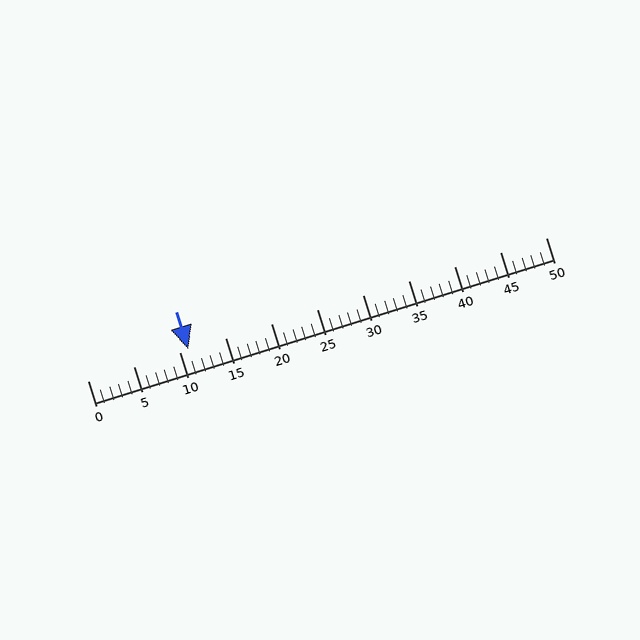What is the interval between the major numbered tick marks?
The major tick marks are spaced 5 units apart.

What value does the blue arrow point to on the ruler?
The blue arrow points to approximately 11.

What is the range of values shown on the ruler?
The ruler shows values from 0 to 50.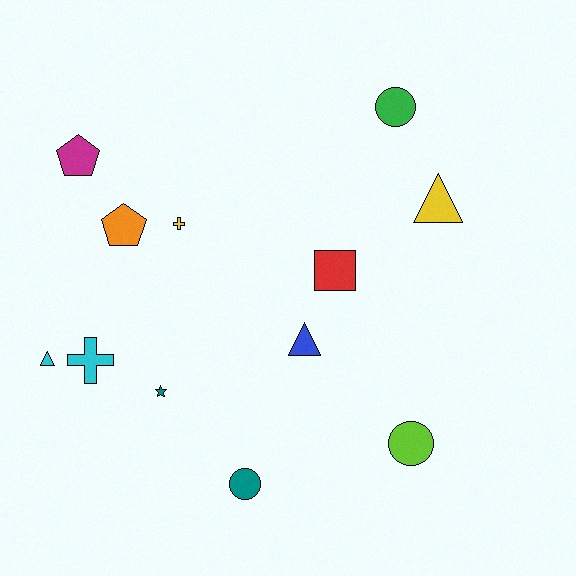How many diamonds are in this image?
There are no diamonds.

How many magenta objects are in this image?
There is 1 magenta object.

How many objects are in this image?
There are 12 objects.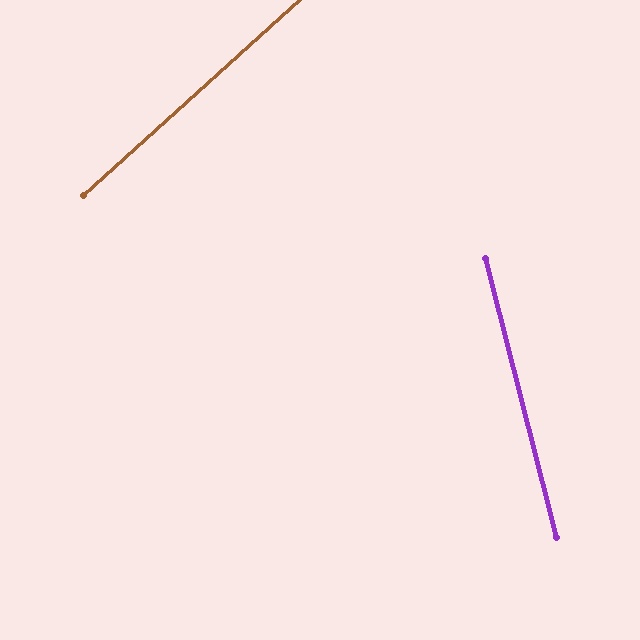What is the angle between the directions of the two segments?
Approximately 62 degrees.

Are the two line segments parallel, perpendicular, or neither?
Neither parallel nor perpendicular — they differ by about 62°.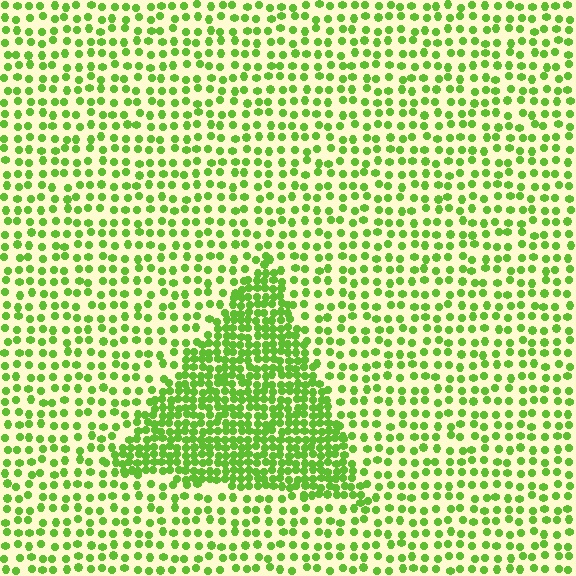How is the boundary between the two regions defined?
The boundary is defined by a change in element density (approximately 2.3x ratio). All elements are the same color, size, and shape.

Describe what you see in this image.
The image contains small lime elements arranged at two different densities. A triangle-shaped region is visible where the elements are more densely packed than the surrounding area.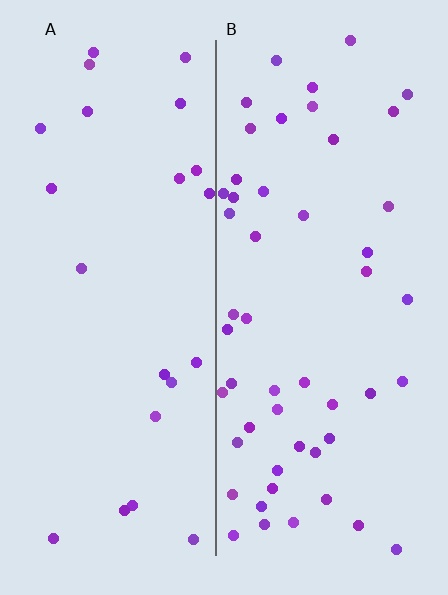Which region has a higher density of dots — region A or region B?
B (the right).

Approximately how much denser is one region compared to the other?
Approximately 2.3× — region B over region A.